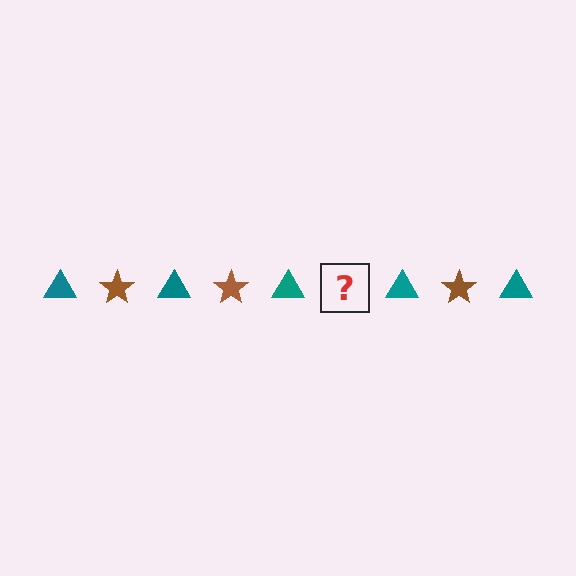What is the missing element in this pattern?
The missing element is a brown star.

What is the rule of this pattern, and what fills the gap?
The rule is that the pattern alternates between teal triangle and brown star. The gap should be filled with a brown star.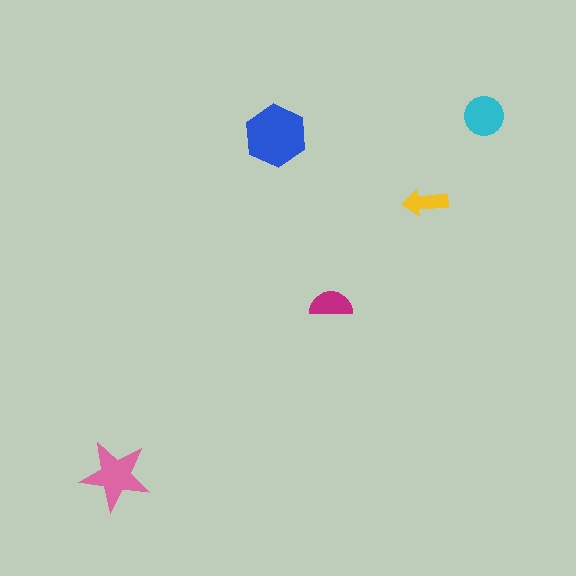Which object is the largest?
The blue hexagon.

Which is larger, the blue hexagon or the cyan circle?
The blue hexagon.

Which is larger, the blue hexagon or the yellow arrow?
The blue hexagon.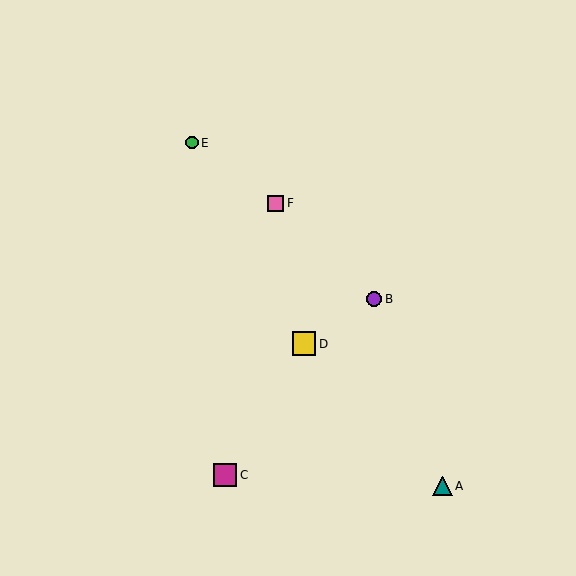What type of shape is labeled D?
Shape D is a yellow square.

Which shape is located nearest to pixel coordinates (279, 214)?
The pink square (labeled F) at (276, 203) is nearest to that location.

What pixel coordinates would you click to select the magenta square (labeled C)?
Click at (225, 475) to select the magenta square C.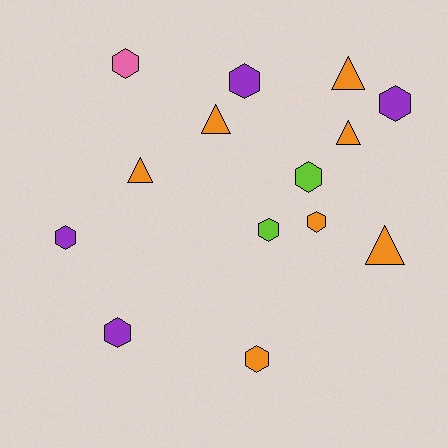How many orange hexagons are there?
There are 2 orange hexagons.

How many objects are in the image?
There are 14 objects.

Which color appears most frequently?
Orange, with 7 objects.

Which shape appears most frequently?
Hexagon, with 9 objects.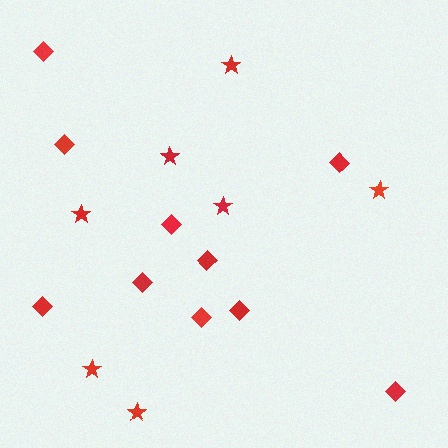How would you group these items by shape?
There are 2 groups: one group of diamonds (10) and one group of stars (7).